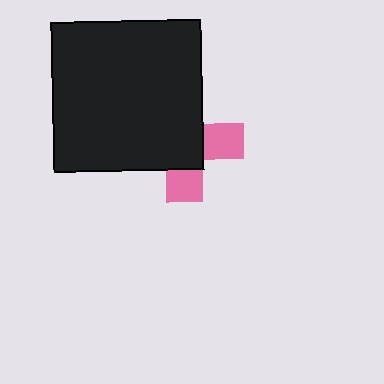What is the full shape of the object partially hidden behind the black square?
The partially hidden object is a pink cross.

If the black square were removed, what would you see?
You would see the complete pink cross.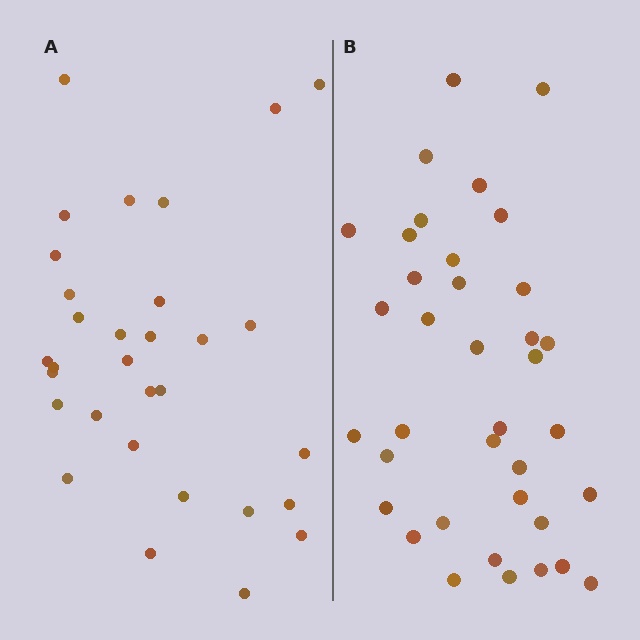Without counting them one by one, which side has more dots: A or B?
Region B (the right region) has more dots.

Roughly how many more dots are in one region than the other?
Region B has about 6 more dots than region A.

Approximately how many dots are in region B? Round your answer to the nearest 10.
About 40 dots. (The exact count is 37, which rounds to 40.)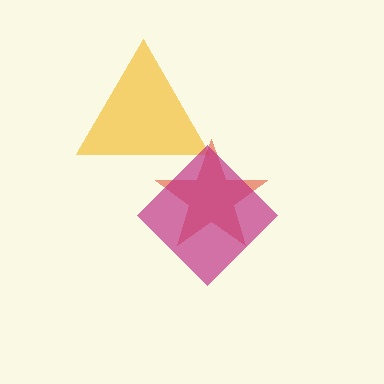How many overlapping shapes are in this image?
There are 3 overlapping shapes in the image.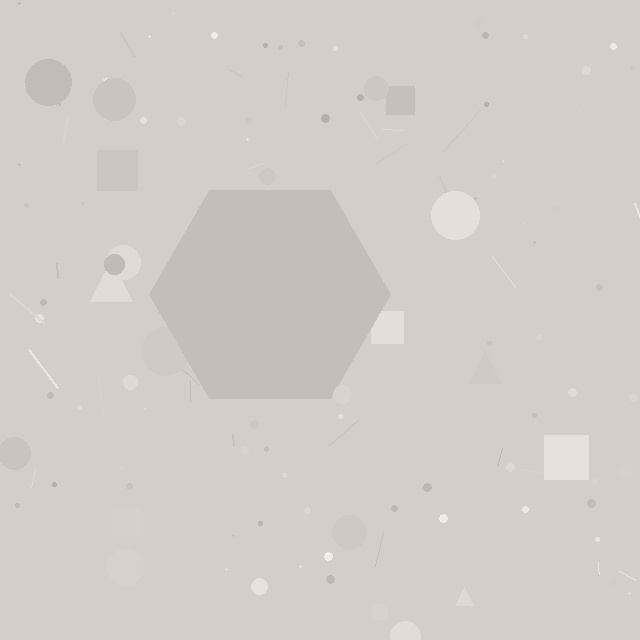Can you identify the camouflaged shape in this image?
The camouflaged shape is a hexagon.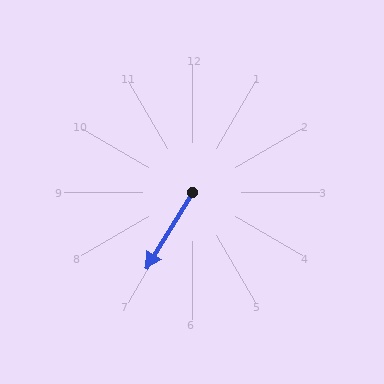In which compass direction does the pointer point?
Southwest.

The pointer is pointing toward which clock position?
Roughly 7 o'clock.